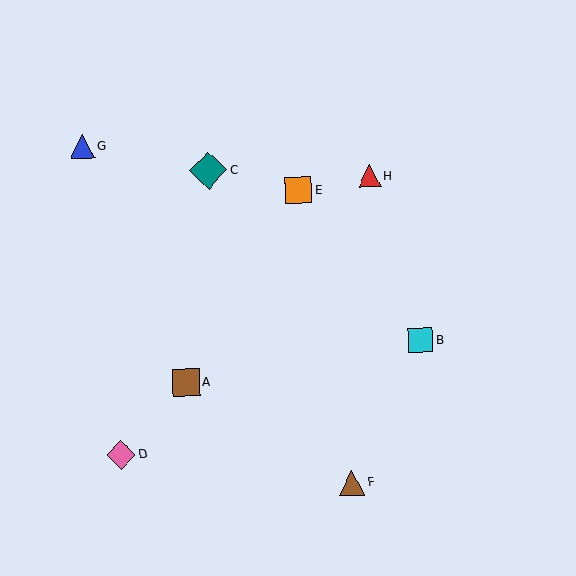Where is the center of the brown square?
The center of the brown square is at (186, 382).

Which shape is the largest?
The teal diamond (labeled C) is the largest.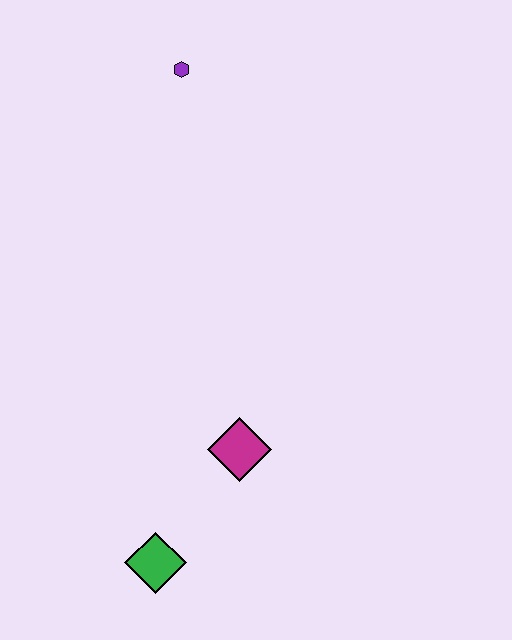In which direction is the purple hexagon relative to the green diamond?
The purple hexagon is above the green diamond.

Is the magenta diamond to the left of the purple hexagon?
No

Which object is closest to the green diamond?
The magenta diamond is closest to the green diamond.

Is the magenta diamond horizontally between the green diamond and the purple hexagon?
No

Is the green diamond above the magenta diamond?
No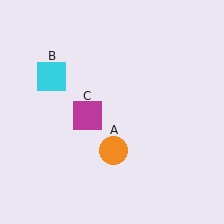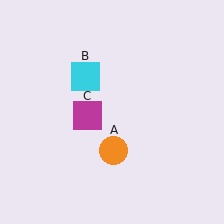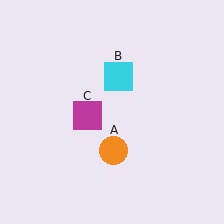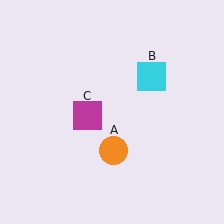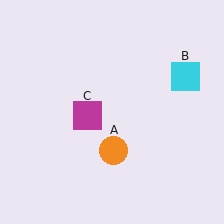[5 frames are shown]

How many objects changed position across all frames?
1 object changed position: cyan square (object B).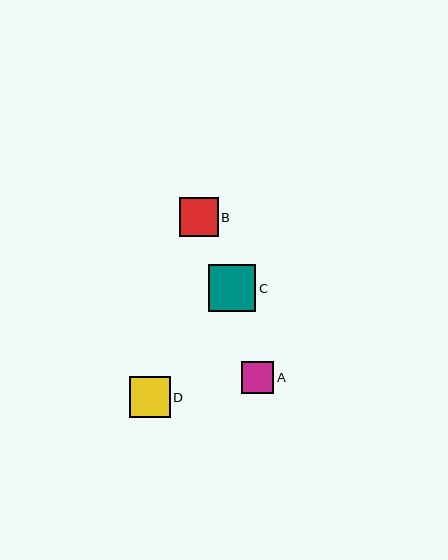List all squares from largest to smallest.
From largest to smallest: C, D, B, A.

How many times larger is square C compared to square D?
Square C is approximately 1.2 times the size of square D.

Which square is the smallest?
Square A is the smallest with a size of approximately 32 pixels.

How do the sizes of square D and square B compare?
Square D and square B are approximately the same size.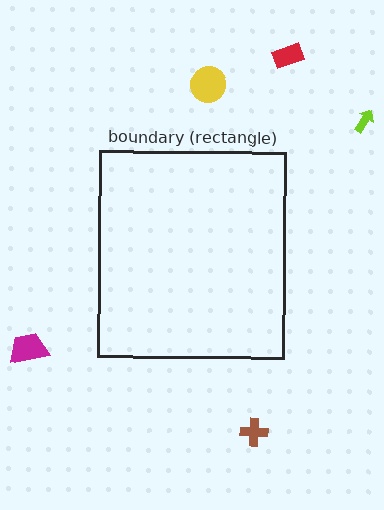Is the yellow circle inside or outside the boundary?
Outside.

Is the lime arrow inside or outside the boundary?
Outside.